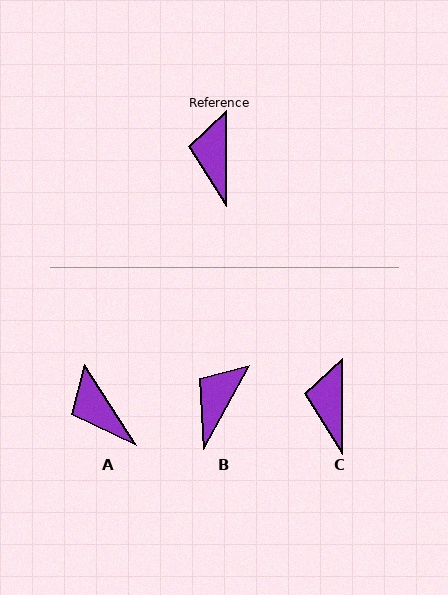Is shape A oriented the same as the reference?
No, it is off by about 32 degrees.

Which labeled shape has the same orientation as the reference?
C.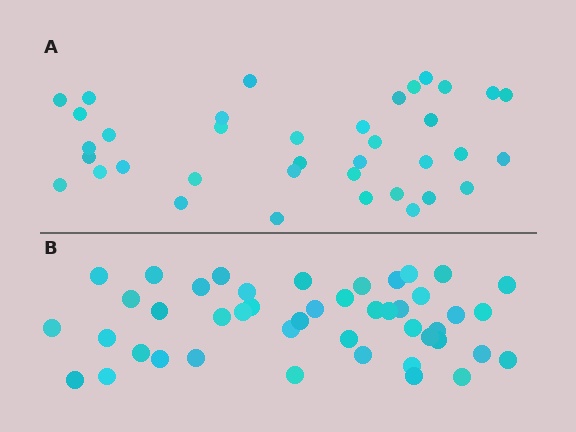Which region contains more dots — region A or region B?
Region B (the bottom region) has more dots.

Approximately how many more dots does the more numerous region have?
Region B has roughly 8 or so more dots than region A.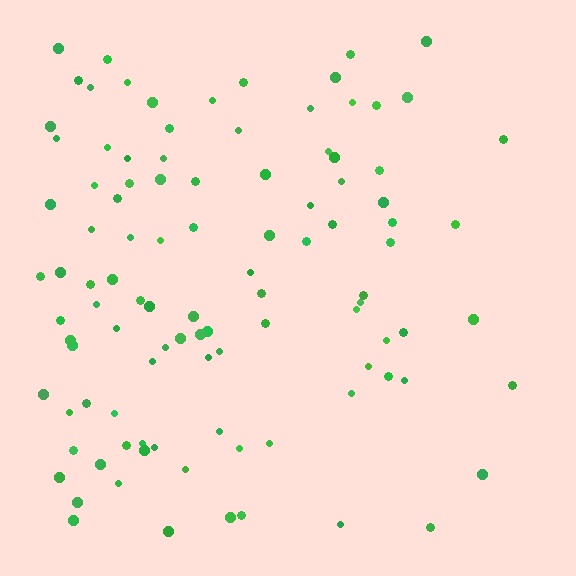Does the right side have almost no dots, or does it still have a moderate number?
Still a moderate number, just noticeably fewer than the left.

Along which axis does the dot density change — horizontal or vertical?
Horizontal.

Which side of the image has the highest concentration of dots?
The left.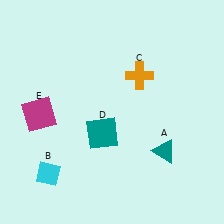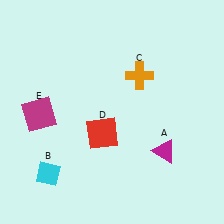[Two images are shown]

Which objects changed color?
A changed from teal to magenta. D changed from teal to red.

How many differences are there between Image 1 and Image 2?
There are 2 differences between the two images.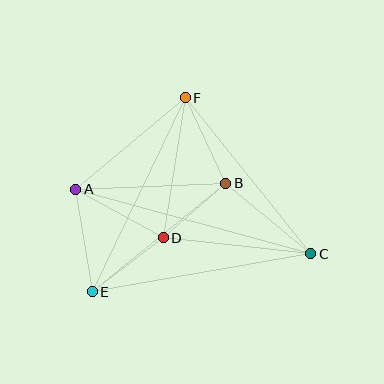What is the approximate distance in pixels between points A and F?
The distance between A and F is approximately 143 pixels.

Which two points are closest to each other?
Points B and D are closest to each other.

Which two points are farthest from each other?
Points A and C are farthest from each other.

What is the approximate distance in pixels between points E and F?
The distance between E and F is approximately 215 pixels.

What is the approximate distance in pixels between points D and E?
The distance between D and E is approximately 89 pixels.